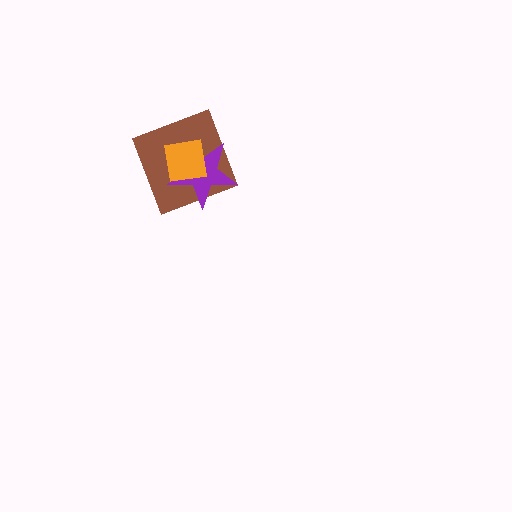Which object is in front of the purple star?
The orange square is in front of the purple star.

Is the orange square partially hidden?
No, no other shape covers it.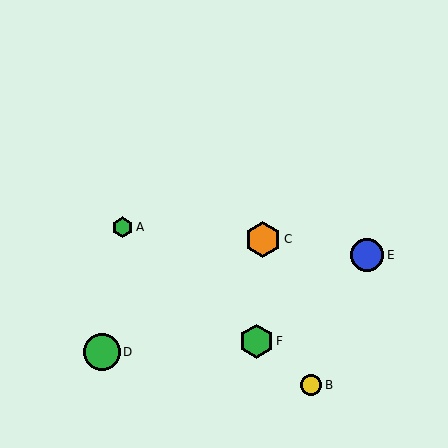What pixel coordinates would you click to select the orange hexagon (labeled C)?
Click at (263, 239) to select the orange hexagon C.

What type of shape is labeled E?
Shape E is a blue circle.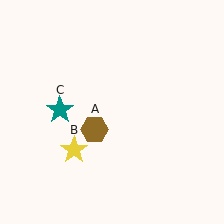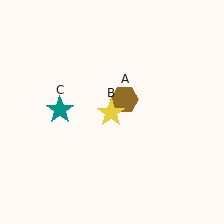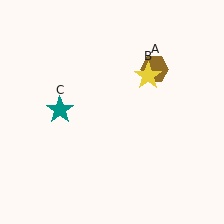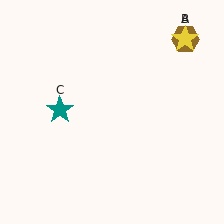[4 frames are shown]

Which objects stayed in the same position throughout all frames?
Teal star (object C) remained stationary.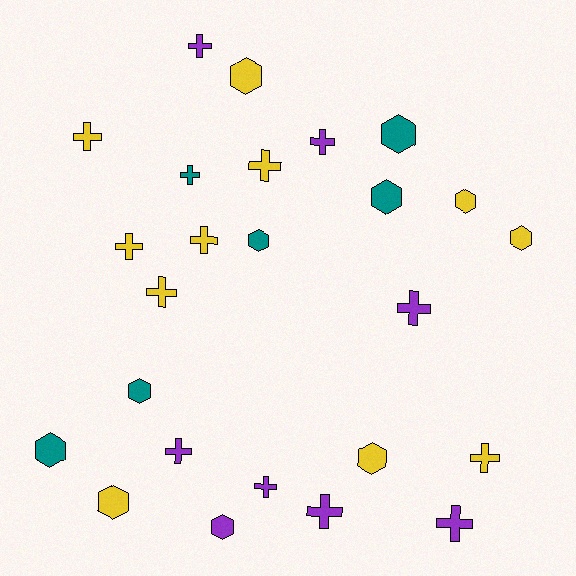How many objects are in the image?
There are 25 objects.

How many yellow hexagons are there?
There are 5 yellow hexagons.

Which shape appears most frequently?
Cross, with 14 objects.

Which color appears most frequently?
Yellow, with 11 objects.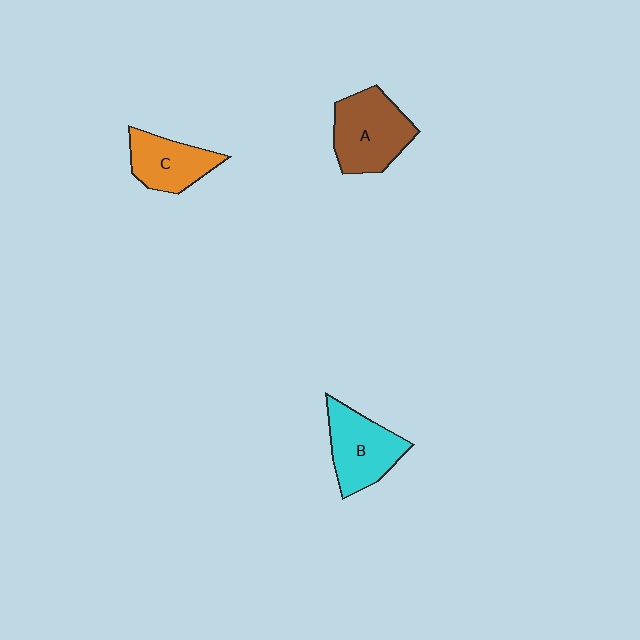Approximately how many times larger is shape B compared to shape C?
Approximately 1.2 times.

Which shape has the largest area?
Shape A (brown).